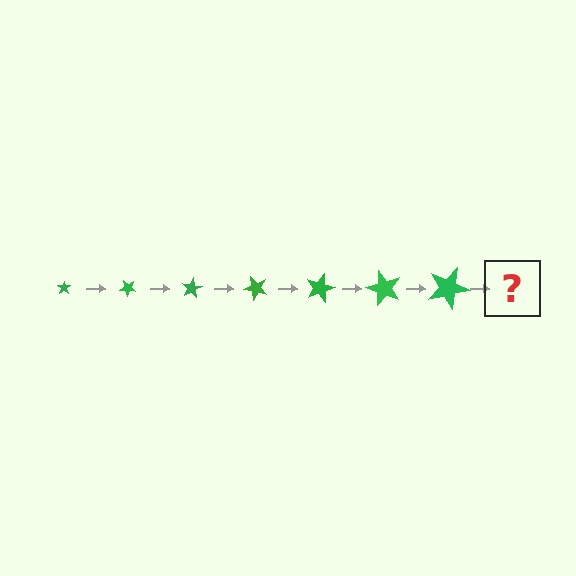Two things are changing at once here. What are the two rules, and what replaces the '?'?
The two rules are that the star grows larger each step and it rotates 40 degrees each step. The '?' should be a star, larger than the previous one and rotated 280 degrees from the start.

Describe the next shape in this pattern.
It should be a star, larger than the previous one and rotated 280 degrees from the start.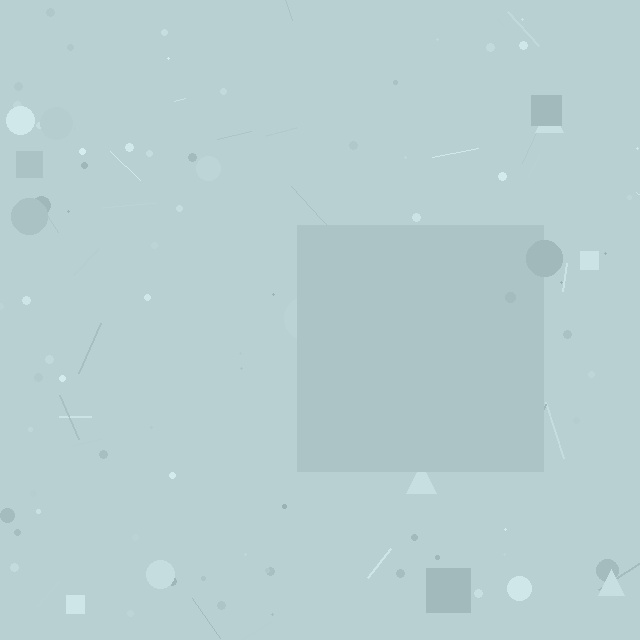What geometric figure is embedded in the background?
A square is embedded in the background.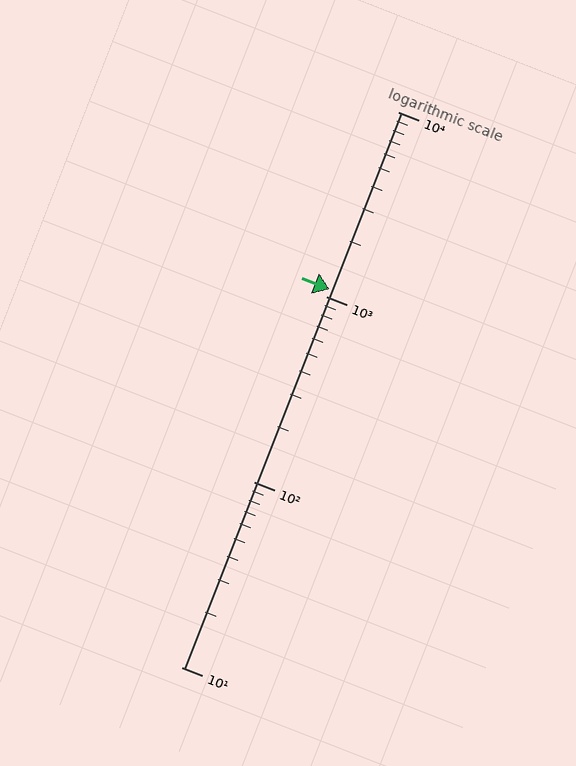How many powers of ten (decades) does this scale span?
The scale spans 3 decades, from 10 to 10000.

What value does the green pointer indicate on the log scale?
The pointer indicates approximately 1100.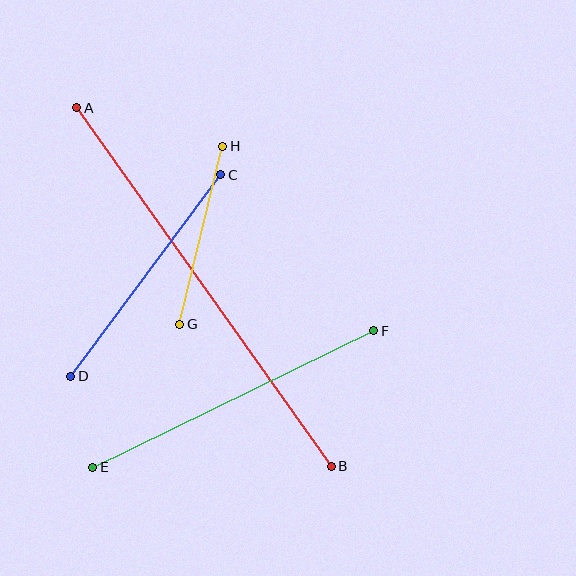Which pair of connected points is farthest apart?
Points A and B are farthest apart.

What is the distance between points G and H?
The distance is approximately 183 pixels.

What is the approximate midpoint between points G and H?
The midpoint is at approximately (201, 235) pixels.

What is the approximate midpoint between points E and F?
The midpoint is at approximately (233, 399) pixels.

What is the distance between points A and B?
The distance is approximately 440 pixels.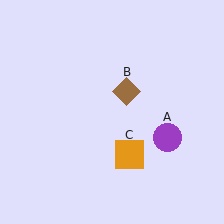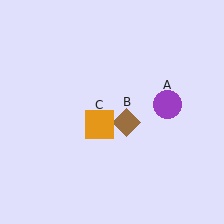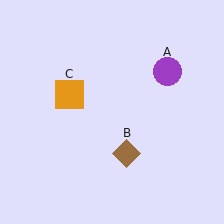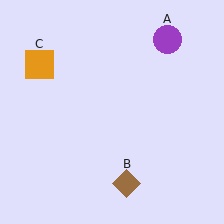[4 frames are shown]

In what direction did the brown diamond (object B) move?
The brown diamond (object B) moved down.